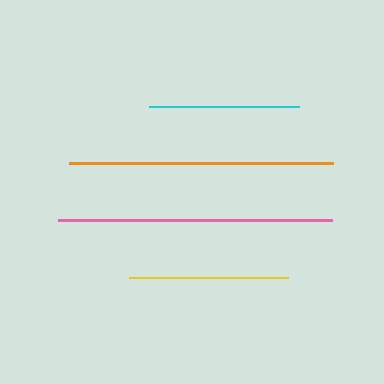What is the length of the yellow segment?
The yellow segment is approximately 159 pixels long.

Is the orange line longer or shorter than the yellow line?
The orange line is longer than the yellow line.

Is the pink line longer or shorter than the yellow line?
The pink line is longer than the yellow line.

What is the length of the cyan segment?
The cyan segment is approximately 150 pixels long.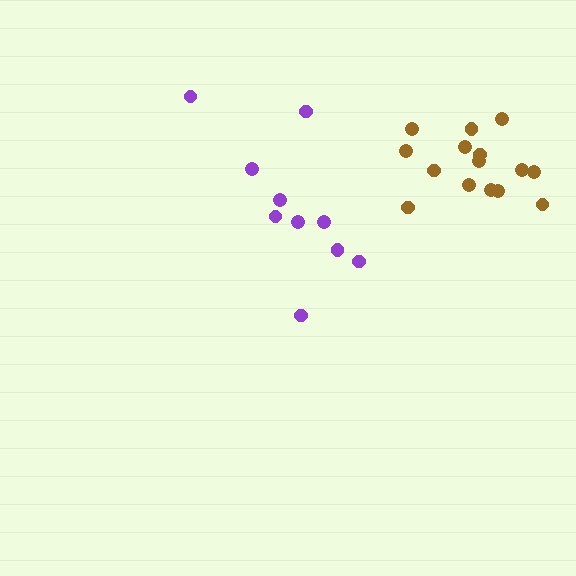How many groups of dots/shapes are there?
There are 2 groups.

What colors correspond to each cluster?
The clusters are colored: purple, brown.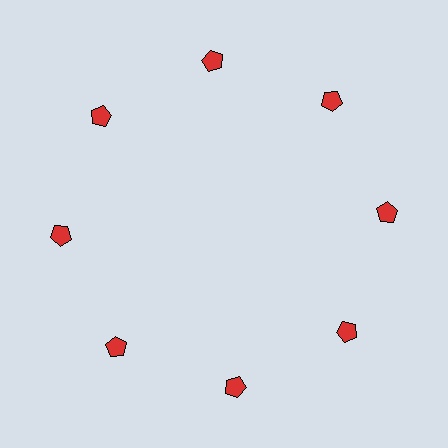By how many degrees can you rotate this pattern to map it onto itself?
The pattern maps onto itself every 45 degrees of rotation.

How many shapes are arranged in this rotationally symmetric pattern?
There are 8 shapes, arranged in 8 groups of 1.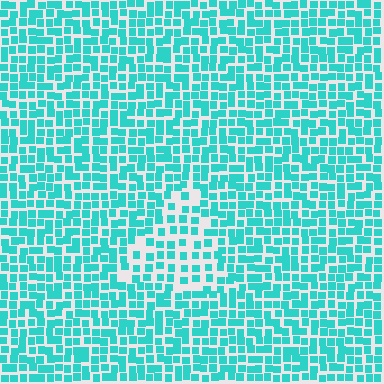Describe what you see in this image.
The image contains small cyan elements arranged at two different densities. A triangle-shaped region is visible where the elements are less densely packed than the surrounding area.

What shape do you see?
I see a triangle.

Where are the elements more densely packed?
The elements are more densely packed outside the triangle boundary.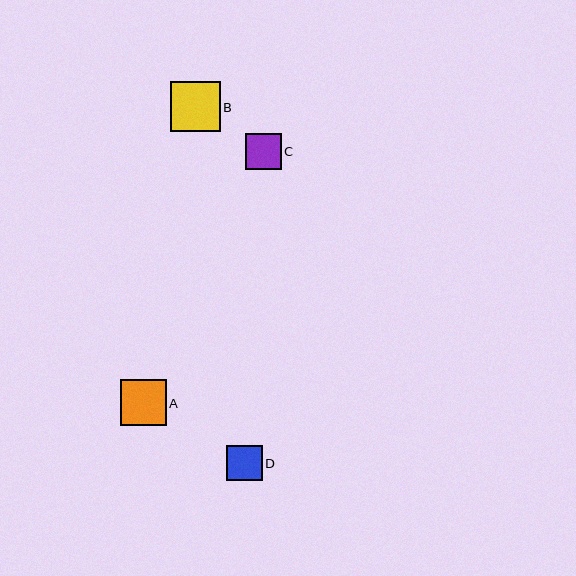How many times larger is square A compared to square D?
Square A is approximately 1.3 times the size of square D.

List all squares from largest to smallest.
From largest to smallest: B, A, C, D.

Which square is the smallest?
Square D is the smallest with a size of approximately 35 pixels.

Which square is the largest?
Square B is the largest with a size of approximately 50 pixels.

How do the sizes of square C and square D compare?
Square C and square D are approximately the same size.